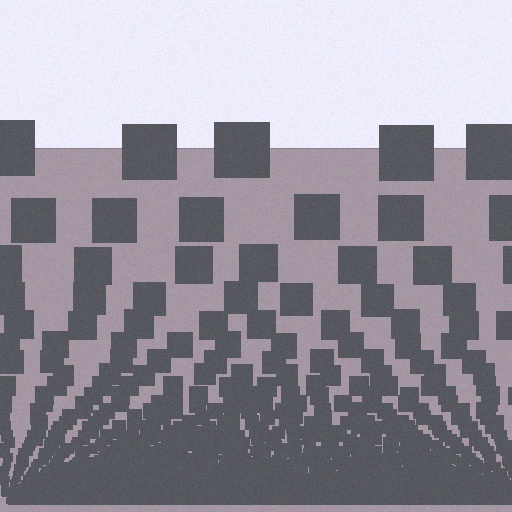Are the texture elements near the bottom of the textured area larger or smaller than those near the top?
Smaller. The gradient is inverted — elements near the bottom are smaller and denser.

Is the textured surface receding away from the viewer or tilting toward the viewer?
The surface appears to tilt toward the viewer. Texture elements get larger and sparser toward the top.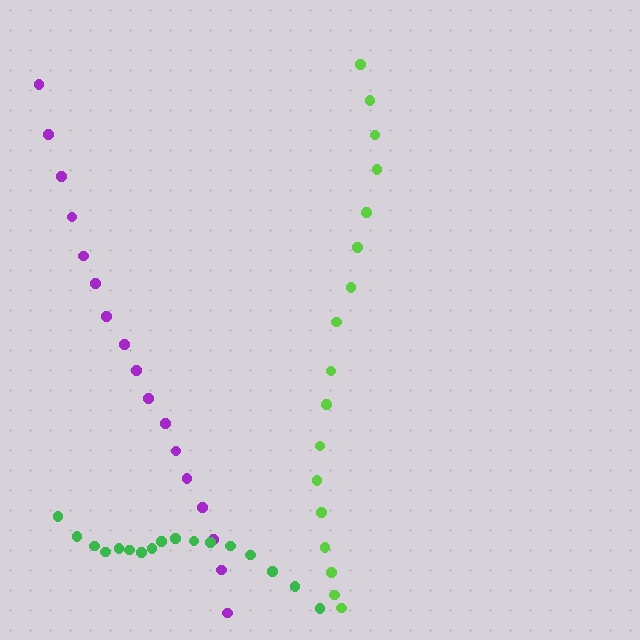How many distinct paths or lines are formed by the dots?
There are 3 distinct paths.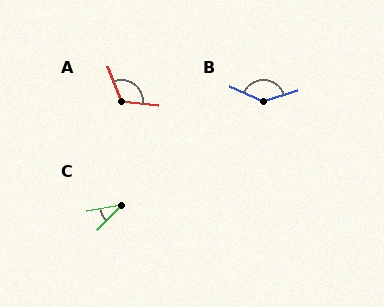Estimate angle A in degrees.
Approximately 118 degrees.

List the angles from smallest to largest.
C (34°), A (118°), B (137°).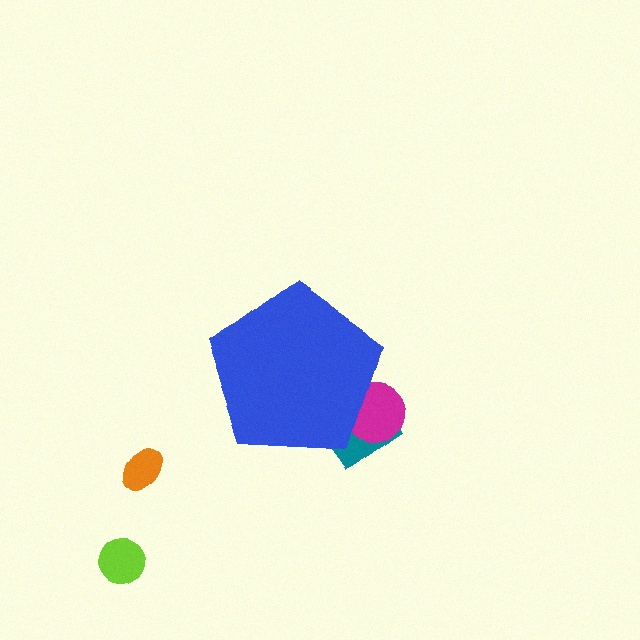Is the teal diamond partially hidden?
Yes, the teal diamond is partially hidden behind the blue pentagon.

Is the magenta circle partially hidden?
Yes, the magenta circle is partially hidden behind the blue pentagon.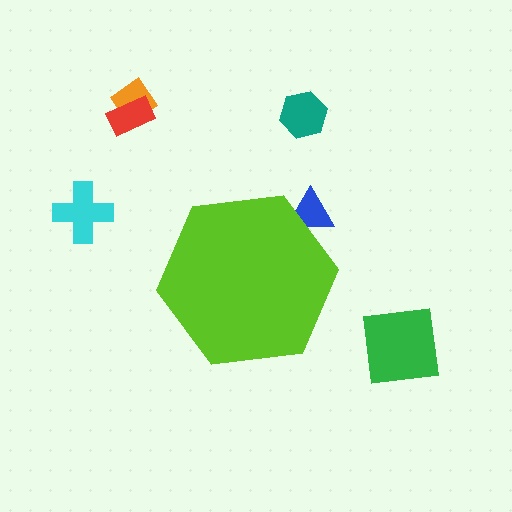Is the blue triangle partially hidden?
Yes, the blue triangle is partially hidden behind the lime hexagon.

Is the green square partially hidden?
No, the green square is fully visible.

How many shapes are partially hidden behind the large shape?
1 shape is partially hidden.